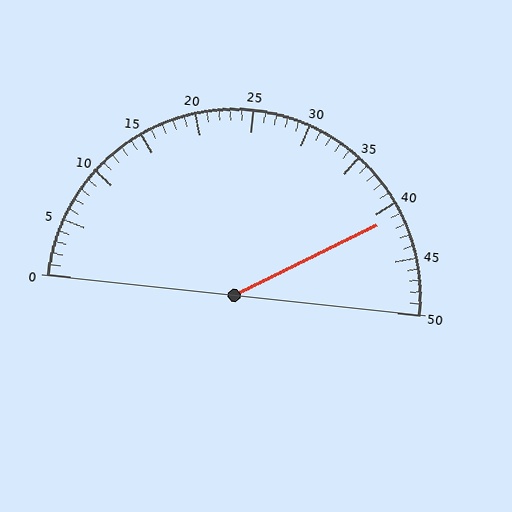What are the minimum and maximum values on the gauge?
The gauge ranges from 0 to 50.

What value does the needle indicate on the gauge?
The needle indicates approximately 41.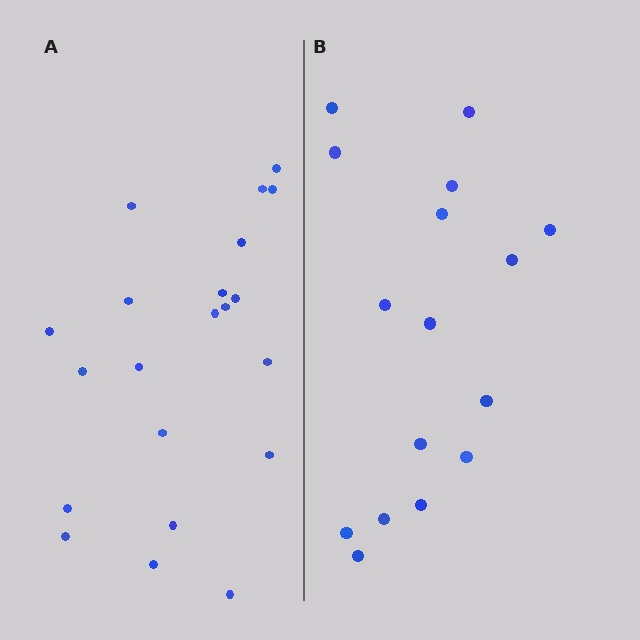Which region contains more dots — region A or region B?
Region A (the left region) has more dots.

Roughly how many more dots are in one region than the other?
Region A has about 5 more dots than region B.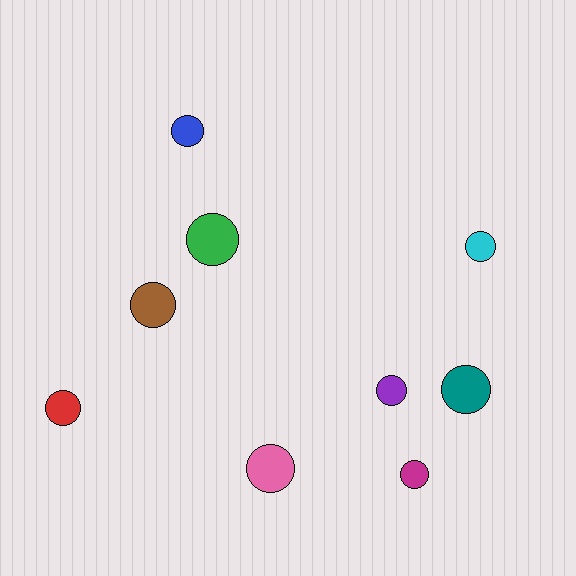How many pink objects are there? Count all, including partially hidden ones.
There is 1 pink object.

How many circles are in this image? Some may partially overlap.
There are 9 circles.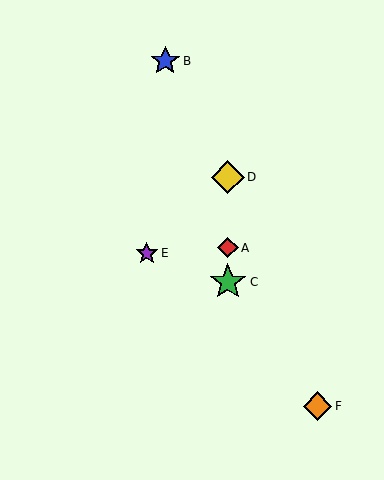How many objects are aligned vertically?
3 objects (A, C, D) are aligned vertically.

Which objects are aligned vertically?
Objects A, C, D are aligned vertically.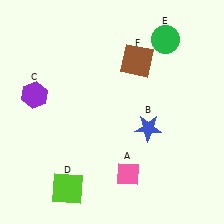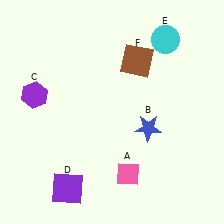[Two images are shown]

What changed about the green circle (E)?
In Image 1, E is green. In Image 2, it changed to cyan.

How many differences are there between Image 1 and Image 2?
There are 2 differences between the two images.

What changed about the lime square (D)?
In Image 1, D is lime. In Image 2, it changed to purple.